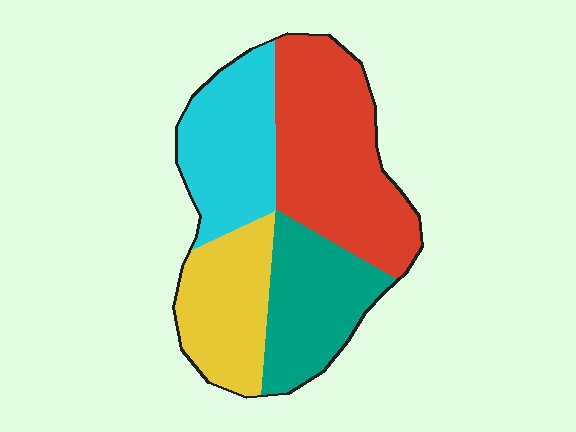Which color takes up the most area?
Red, at roughly 35%.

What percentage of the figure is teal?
Teal covers 21% of the figure.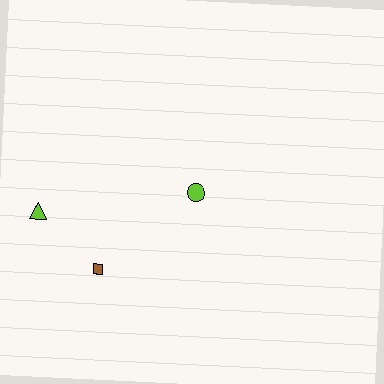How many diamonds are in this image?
There are no diamonds.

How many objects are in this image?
There are 3 objects.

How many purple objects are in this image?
There are no purple objects.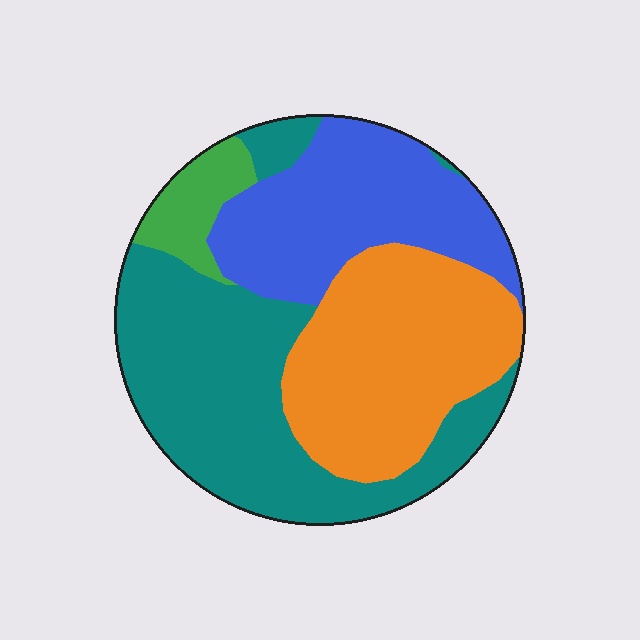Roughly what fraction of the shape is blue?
Blue covers 25% of the shape.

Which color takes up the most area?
Teal, at roughly 40%.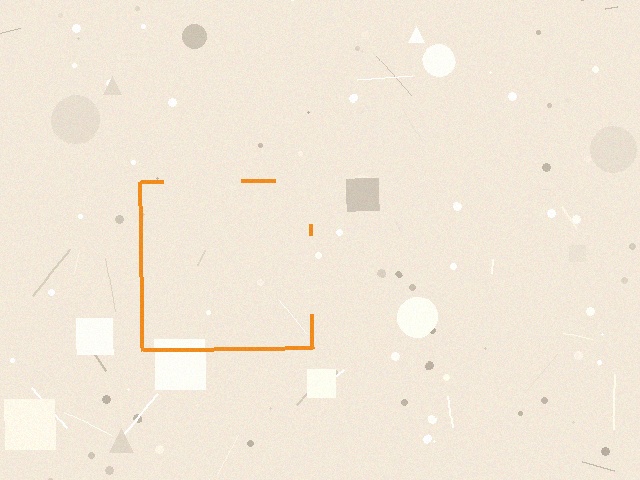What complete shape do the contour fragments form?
The contour fragments form a square.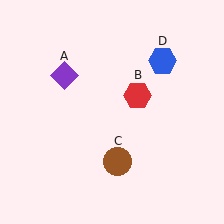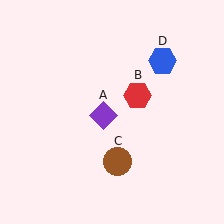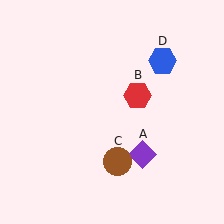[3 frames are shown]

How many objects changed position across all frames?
1 object changed position: purple diamond (object A).